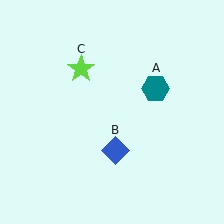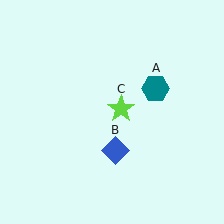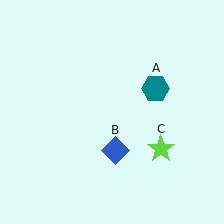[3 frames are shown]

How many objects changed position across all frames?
1 object changed position: lime star (object C).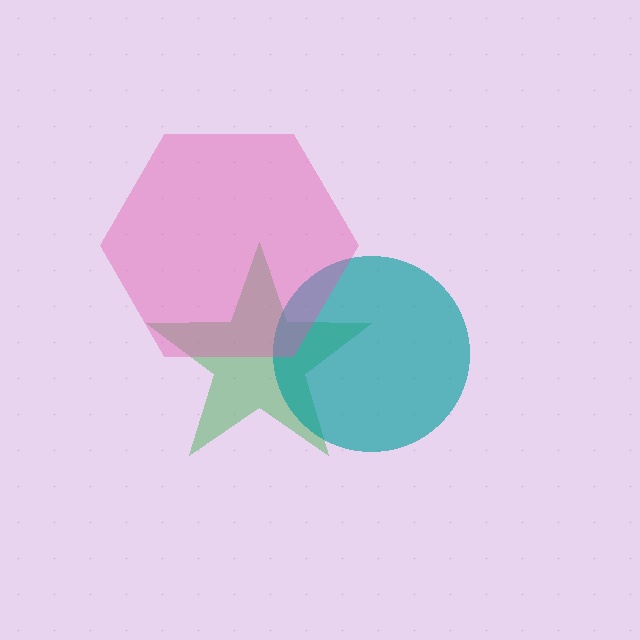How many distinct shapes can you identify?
There are 3 distinct shapes: a green star, a teal circle, a pink hexagon.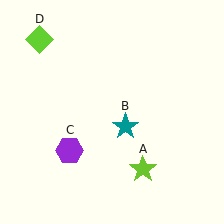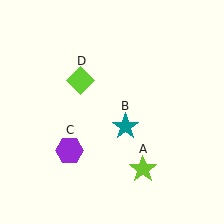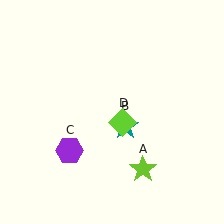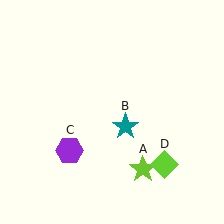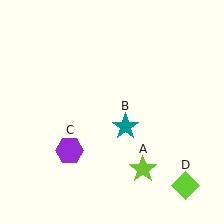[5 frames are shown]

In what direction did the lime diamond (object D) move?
The lime diamond (object D) moved down and to the right.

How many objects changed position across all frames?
1 object changed position: lime diamond (object D).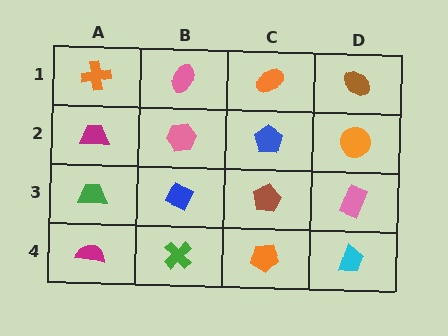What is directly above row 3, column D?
An orange circle.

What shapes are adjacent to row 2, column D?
A brown ellipse (row 1, column D), a pink rectangle (row 3, column D), a blue pentagon (row 2, column C).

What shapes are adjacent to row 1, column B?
A pink hexagon (row 2, column B), an orange cross (row 1, column A), an orange ellipse (row 1, column C).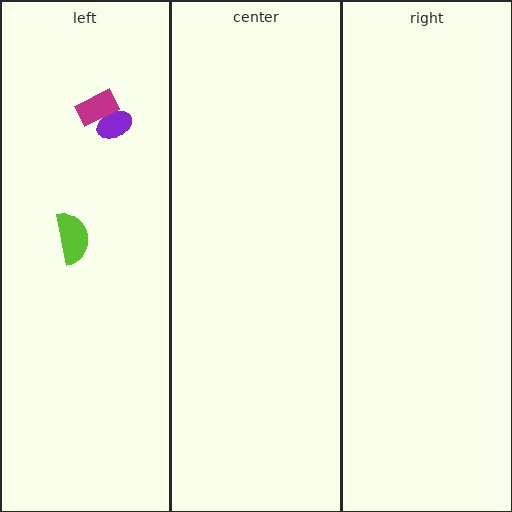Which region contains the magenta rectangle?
The left region.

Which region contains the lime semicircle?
The left region.